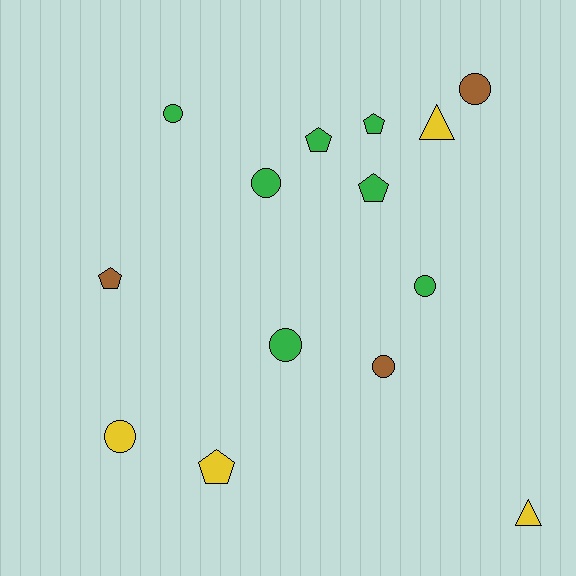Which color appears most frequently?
Green, with 7 objects.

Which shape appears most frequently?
Circle, with 7 objects.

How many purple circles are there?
There are no purple circles.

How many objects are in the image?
There are 14 objects.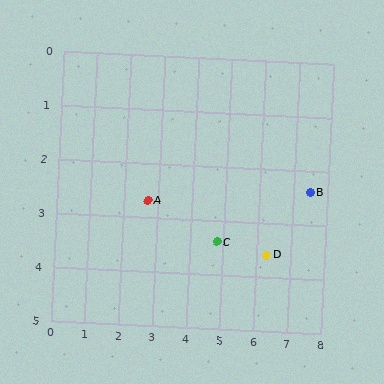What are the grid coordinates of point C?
Point C is at approximately (4.8, 3.4).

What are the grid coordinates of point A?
Point A is at approximately (2.7, 2.7).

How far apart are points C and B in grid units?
Points C and B are about 2.9 grid units apart.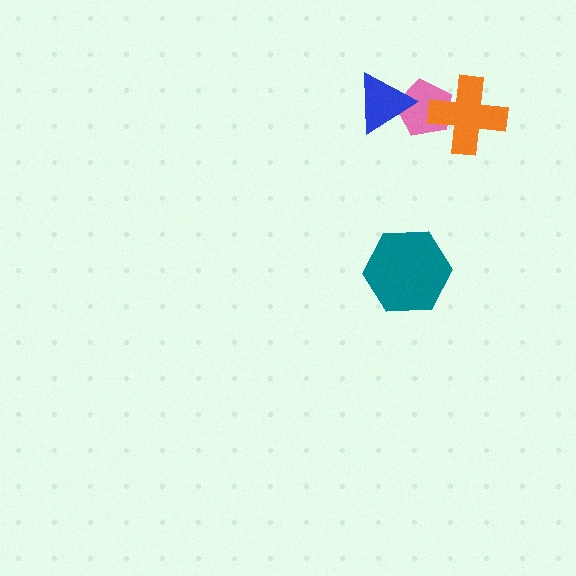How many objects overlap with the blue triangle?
1 object overlaps with the blue triangle.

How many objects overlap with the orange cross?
1 object overlaps with the orange cross.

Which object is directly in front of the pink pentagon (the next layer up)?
The orange cross is directly in front of the pink pentagon.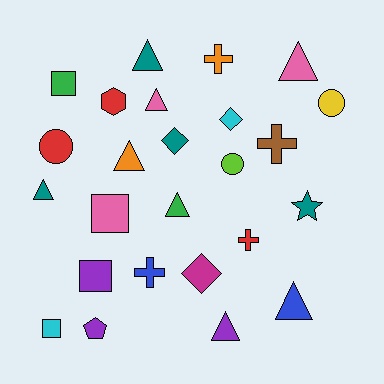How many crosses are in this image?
There are 4 crosses.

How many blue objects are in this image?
There are 2 blue objects.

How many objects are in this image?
There are 25 objects.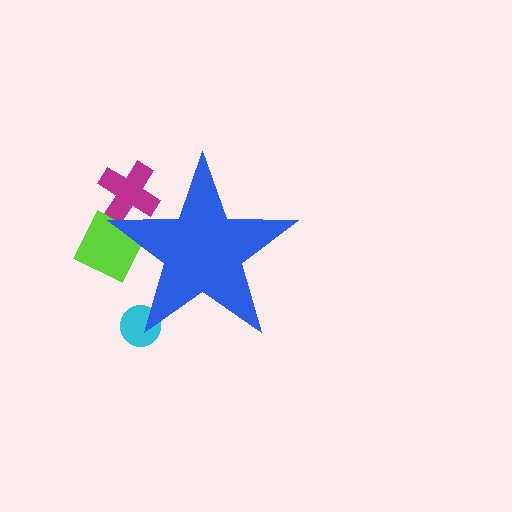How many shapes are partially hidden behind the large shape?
3 shapes are partially hidden.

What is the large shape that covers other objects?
A blue star.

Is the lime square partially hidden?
Yes, the lime square is partially hidden behind the blue star.